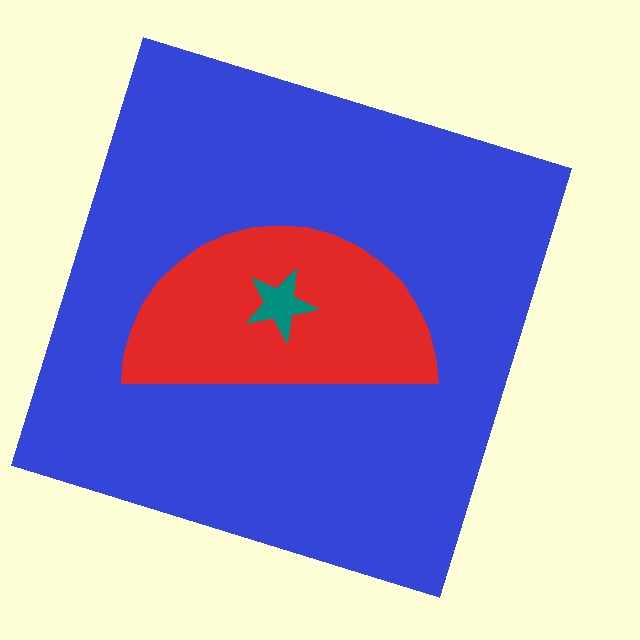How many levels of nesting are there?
3.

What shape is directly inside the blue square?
The red semicircle.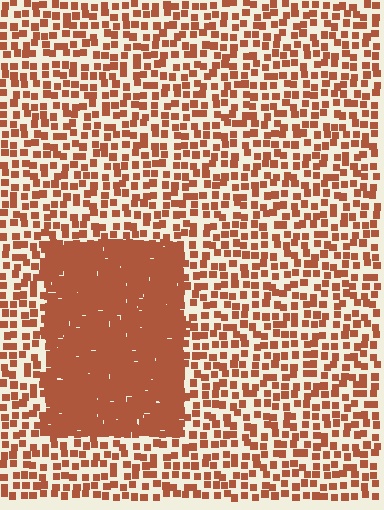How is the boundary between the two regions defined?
The boundary is defined by a change in element density (approximately 3.0x ratio). All elements are the same color, size, and shape.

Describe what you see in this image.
The image contains small brown elements arranged at two different densities. A rectangle-shaped region is visible where the elements are more densely packed than the surrounding area.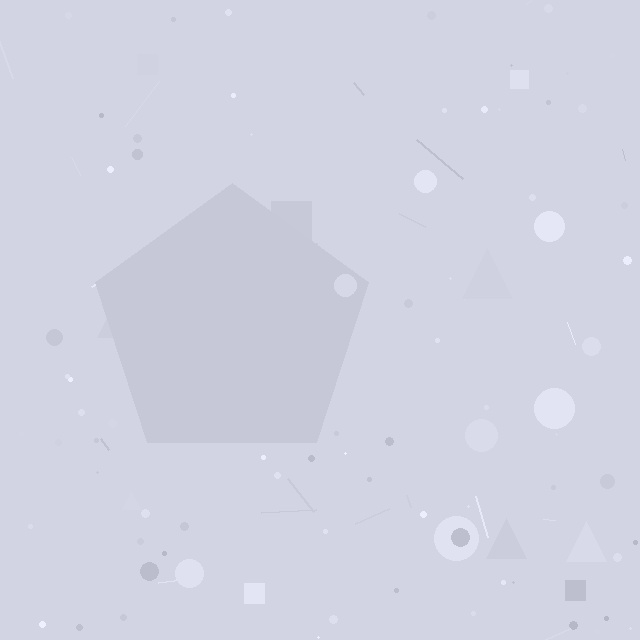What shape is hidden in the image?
A pentagon is hidden in the image.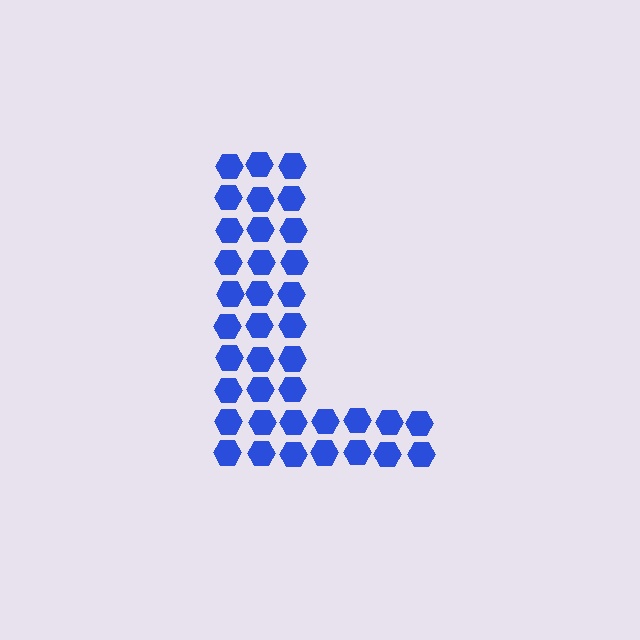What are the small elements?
The small elements are hexagons.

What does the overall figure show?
The overall figure shows the letter L.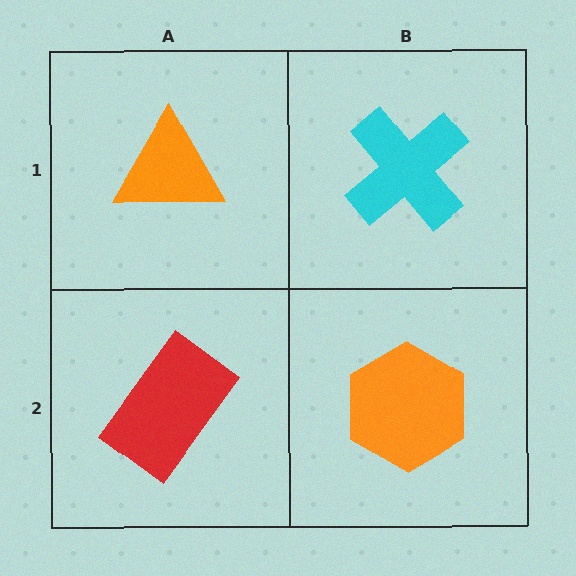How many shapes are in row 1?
2 shapes.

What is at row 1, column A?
An orange triangle.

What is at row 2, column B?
An orange hexagon.